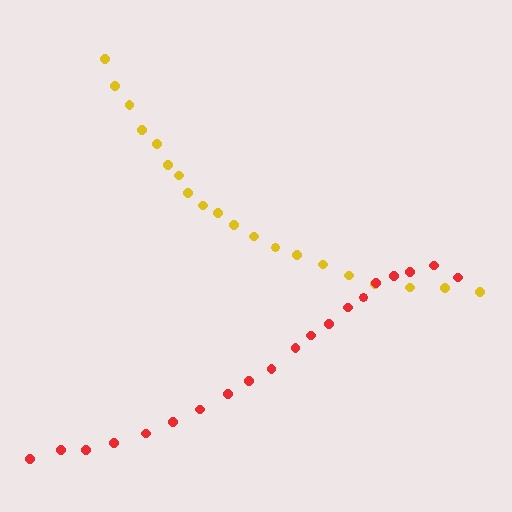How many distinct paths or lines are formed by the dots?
There are 2 distinct paths.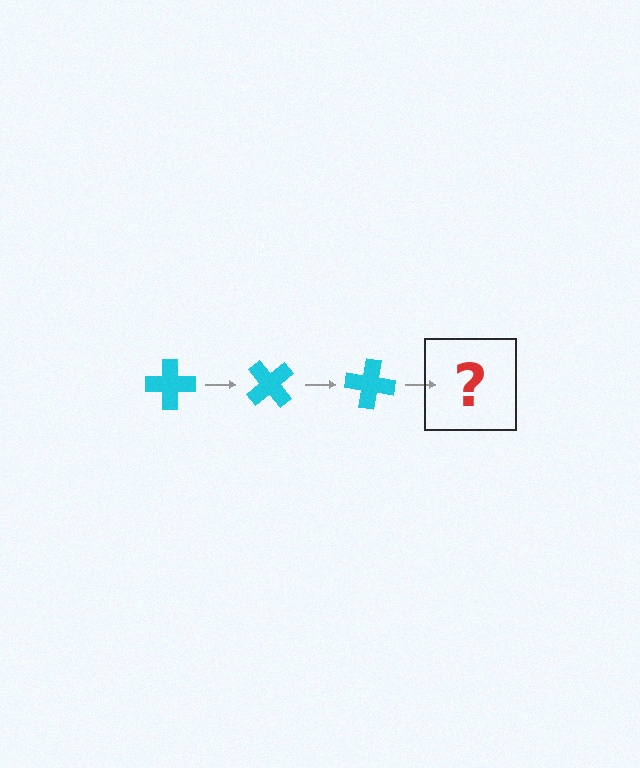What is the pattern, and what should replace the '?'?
The pattern is that the cross rotates 50 degrees each step. The '?' should be a cyan cross rotated 150 degrees.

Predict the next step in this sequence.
The next step is a cyan cross rotated 150 degrees.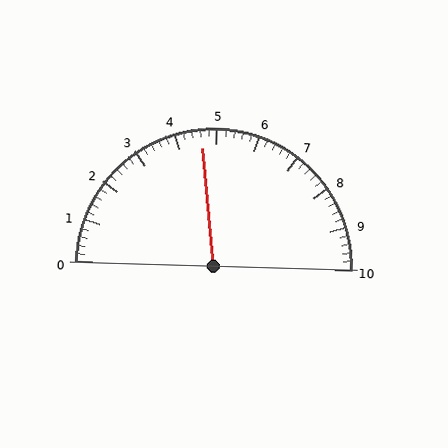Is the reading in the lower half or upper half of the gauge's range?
The reading is in the lower half of the range (0 to 10).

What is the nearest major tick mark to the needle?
The nearest major tick mark is 5.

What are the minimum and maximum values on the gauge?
The gauge ranges from 0 to 10.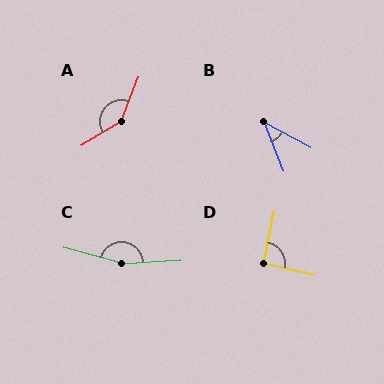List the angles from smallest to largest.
B (41°), D (92°), A (142°), C (161°).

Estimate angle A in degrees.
Approximately 142 degrees.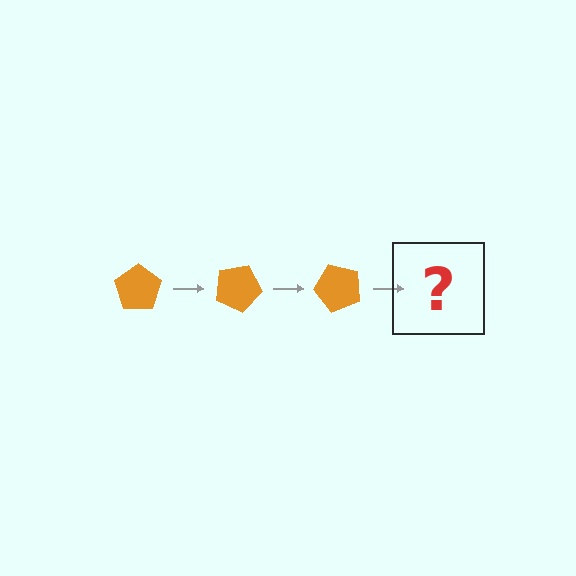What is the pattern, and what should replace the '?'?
The pattern is that the pentagon rotates 25 degrees each step. The '?' should be an orange pentagon rotated 75 degrees.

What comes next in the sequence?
The next element should be an orange pentagon rotated 75 degrees.